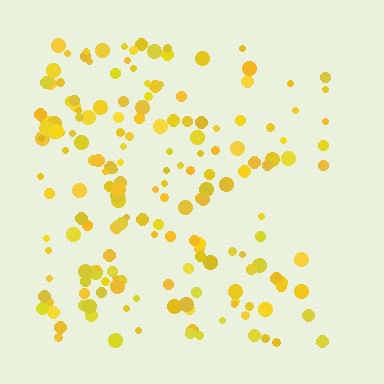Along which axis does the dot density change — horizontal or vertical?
Horizontal.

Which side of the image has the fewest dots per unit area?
The right.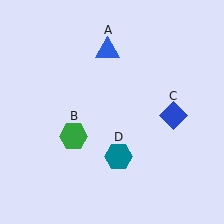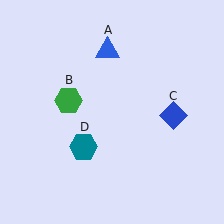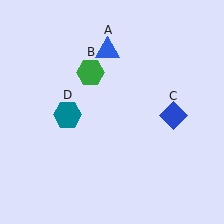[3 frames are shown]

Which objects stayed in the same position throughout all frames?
Blue triangle (object A) and blue diamond (object C) remained stationary.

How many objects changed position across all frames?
2 objects changed position: green hexagon (object B), teal hexagon (object D).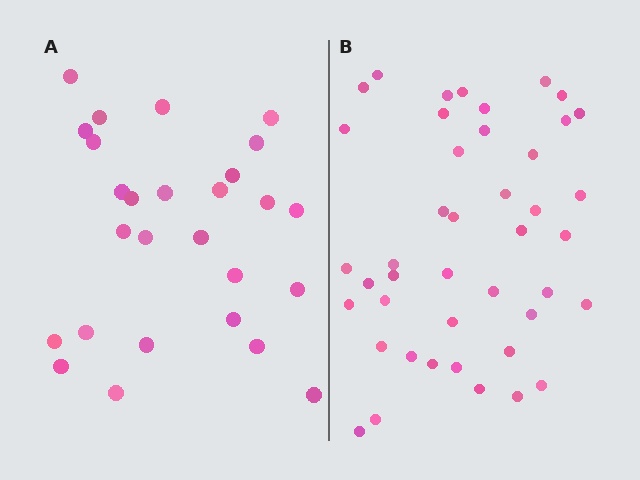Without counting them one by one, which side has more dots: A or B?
Region B (the right region) has more dots.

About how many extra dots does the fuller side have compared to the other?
Region B has approximately 15 more dots than region A.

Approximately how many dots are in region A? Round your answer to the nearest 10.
About 30 dots. (The exact count is 27, which rounds to 30.)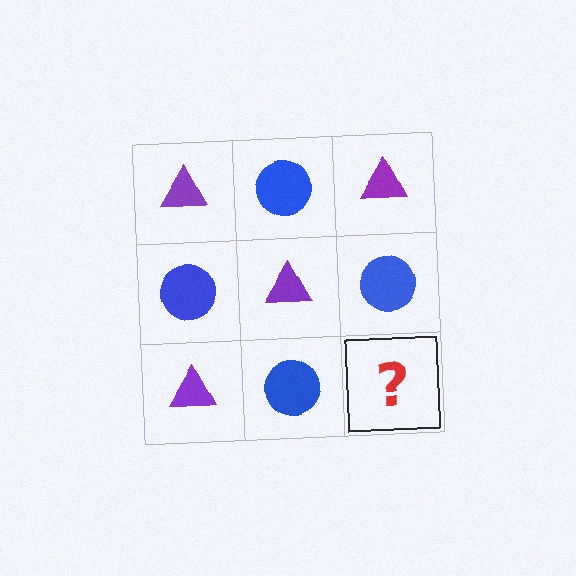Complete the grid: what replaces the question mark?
The question mark should be replaced with a purple triangle.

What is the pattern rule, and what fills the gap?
The rule is that it alternates purple triangle and blue circle in a checkerboard pattern. The gap should be filled with a purple triangle.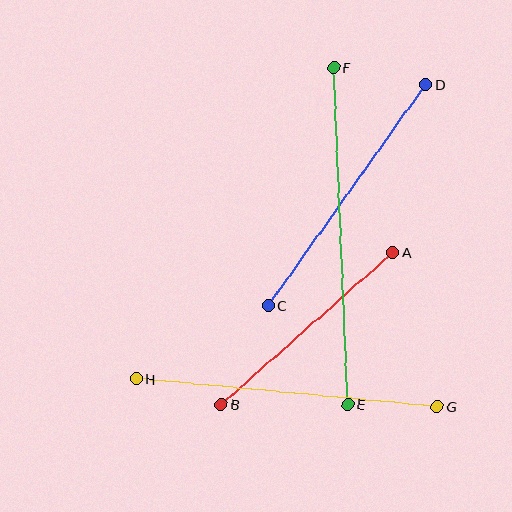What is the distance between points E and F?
The distance is approximately 337 pixels.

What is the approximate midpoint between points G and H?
The midpoint is at approximately (287, 393) pixels.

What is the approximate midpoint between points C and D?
The midpoint is at approximately (347, 195) pixels.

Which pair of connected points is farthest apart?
Points E and F are farthest apart.